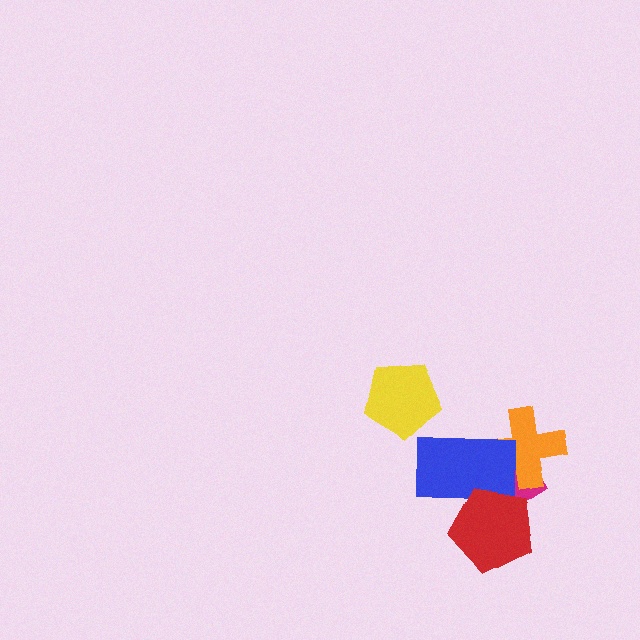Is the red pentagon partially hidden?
No, no other shape covers it.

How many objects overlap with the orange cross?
2 objects overlap with the orange cross.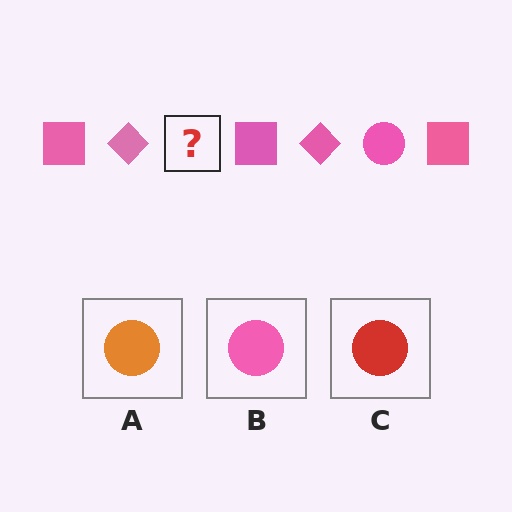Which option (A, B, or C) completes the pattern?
B.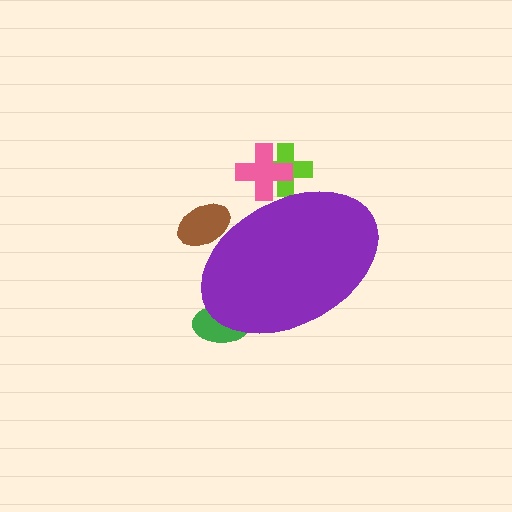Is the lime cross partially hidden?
Yes, the lime cross is partially hidden behind the purple ellipse.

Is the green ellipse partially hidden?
Yes, the green ellipse is partially hidden behind the purple ellipse.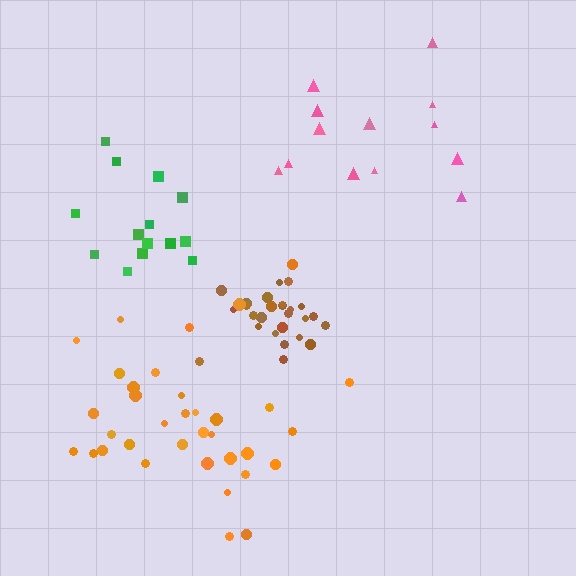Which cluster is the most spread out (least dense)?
Pink.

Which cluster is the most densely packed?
Brown.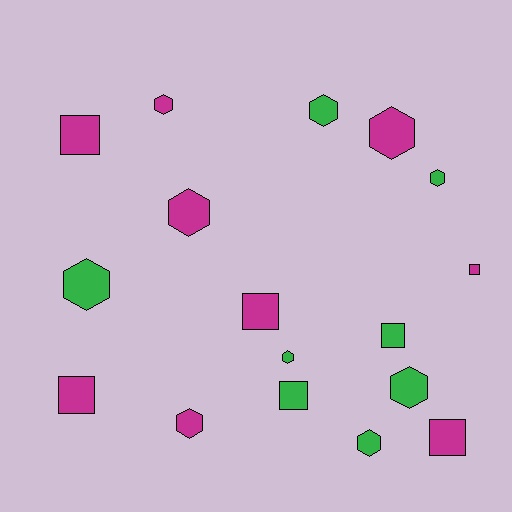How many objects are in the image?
There are 17 objects.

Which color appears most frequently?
Magenta, with 9 objects.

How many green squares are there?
There are 2 green squares.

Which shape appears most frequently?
Hexagon, with 10 objects.